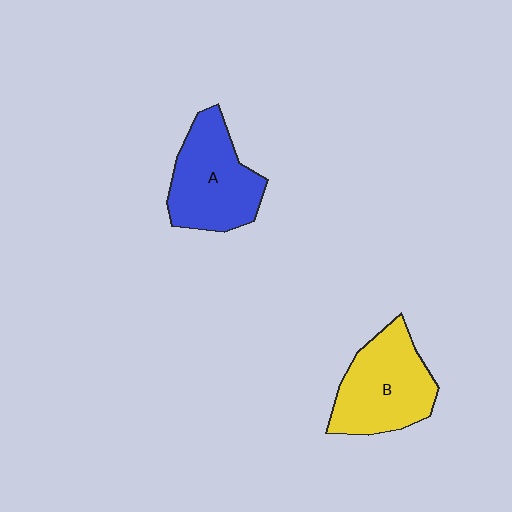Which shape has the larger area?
Shape B (yellow).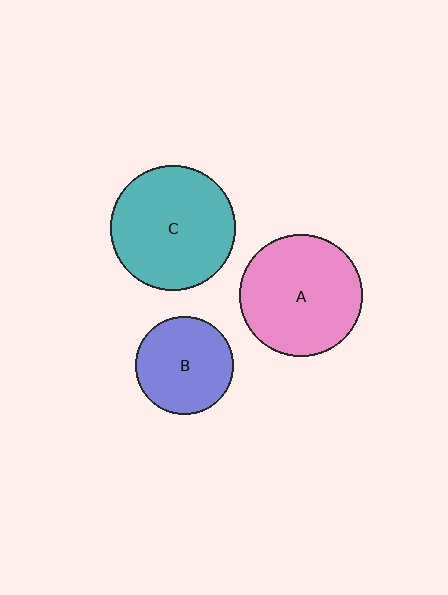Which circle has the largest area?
Circle C (teal).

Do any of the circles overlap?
No, none of the circles overlap.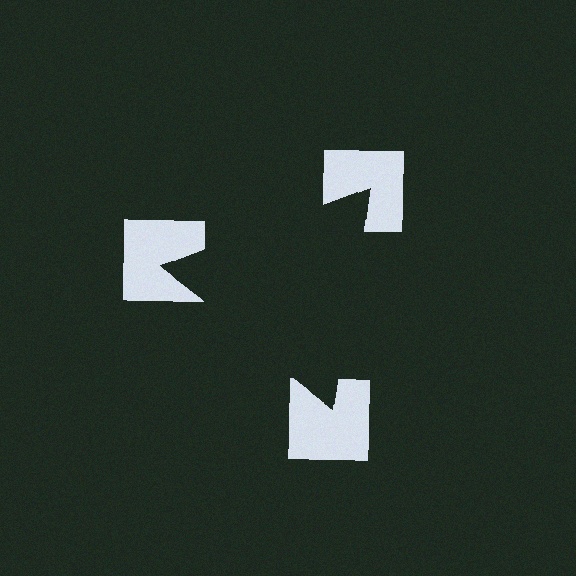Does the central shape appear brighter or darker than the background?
It typically appears slightly darker than the background, even though no actual brightness change is drawn.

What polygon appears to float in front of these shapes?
An illusory triangle — its edges are inferred from the aligned wedge cuts in the notched squares, not physically drawn.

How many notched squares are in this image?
There are 3 — one at each vertex of the illusory triangle.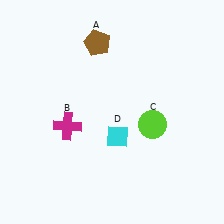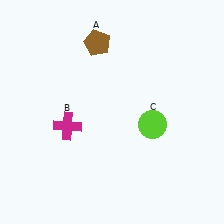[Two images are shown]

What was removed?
The cyan diamond (D) was removed in Image 2.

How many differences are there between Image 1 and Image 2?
There is 1 difference between the two images.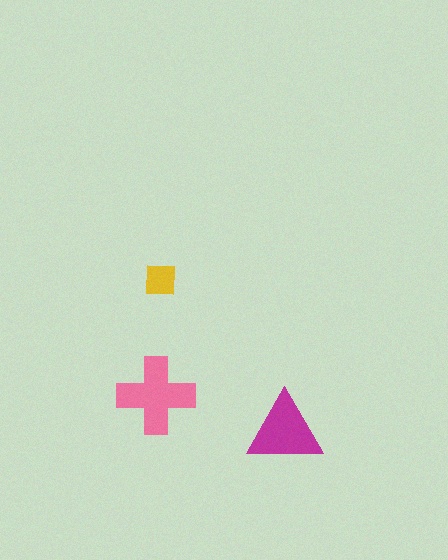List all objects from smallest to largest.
The yellow square, the magenta triangle, the pink cross.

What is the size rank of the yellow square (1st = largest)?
3rd.